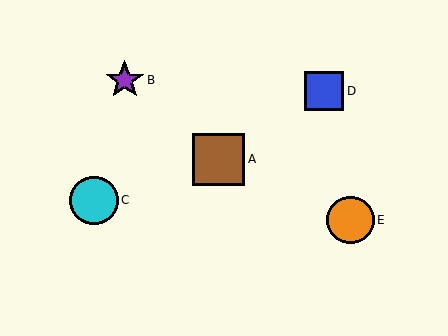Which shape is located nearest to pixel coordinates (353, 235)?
The orange circle (labeled E) at (350, 220) is nearest to that location.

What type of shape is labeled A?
Shape A is a brown square.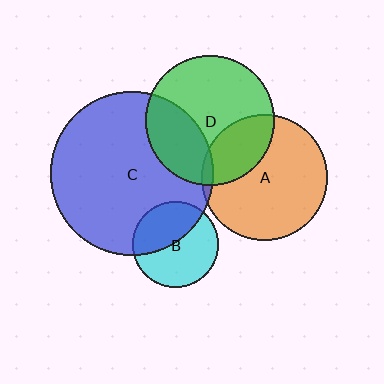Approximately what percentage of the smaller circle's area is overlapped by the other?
Approximately 5%.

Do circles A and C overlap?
Yes.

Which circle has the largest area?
Circle C (blue).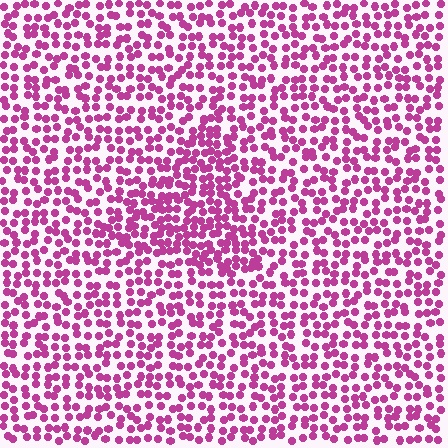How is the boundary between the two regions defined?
The boundary is defined by a change in element density (approximately 1.6x ratio). All elements are the same color, size, and shape.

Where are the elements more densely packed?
The elements are more densely packed inside the triangle boundary.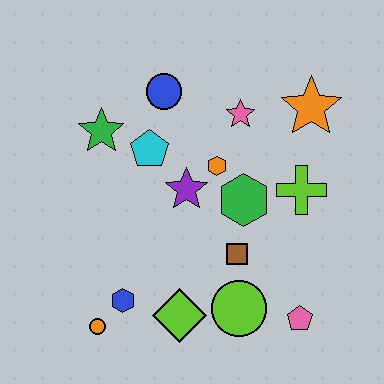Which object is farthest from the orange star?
The orange circle is farthest from the orange star.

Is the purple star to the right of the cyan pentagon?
Yes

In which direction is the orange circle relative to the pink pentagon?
The orange circle is to the left of the pink pentagon.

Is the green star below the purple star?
No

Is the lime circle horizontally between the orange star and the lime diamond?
Yes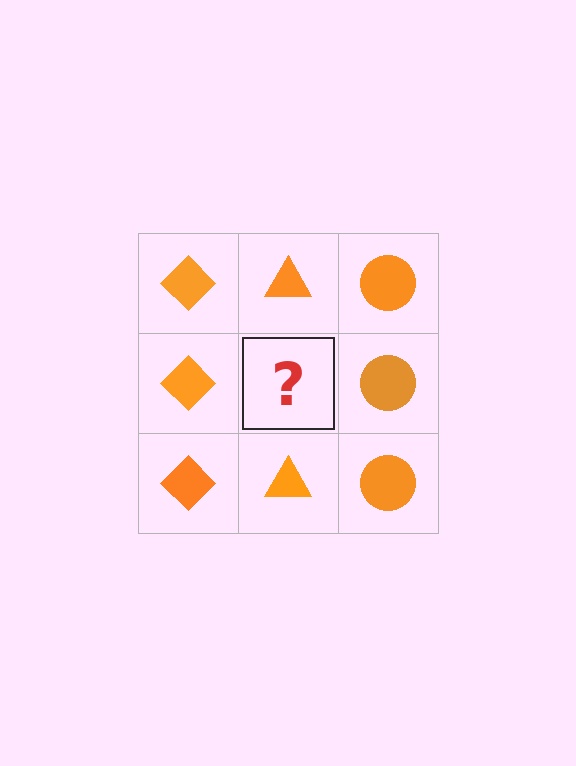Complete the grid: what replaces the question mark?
The question mark should be replaced with an orange triangle.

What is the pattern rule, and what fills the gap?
The rule is that each column has a consistent shape. The gap should be filled with an orange triangle.